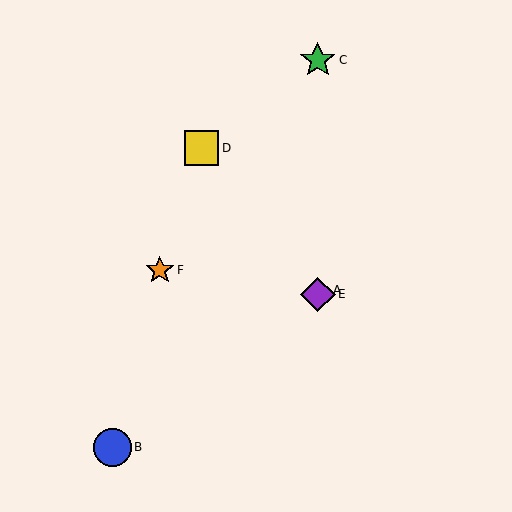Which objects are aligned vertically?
Objects A, C, E are aligned vertically.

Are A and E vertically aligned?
Yes, both are at x≈318.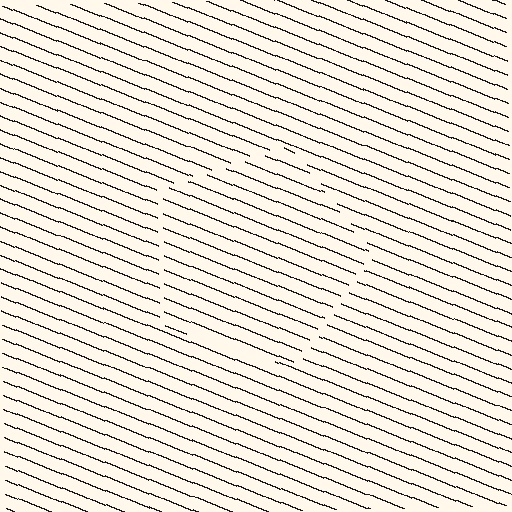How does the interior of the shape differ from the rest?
The interior of the shape contains the same grating, shifted by half a period — the contour is defined by the phase discontinuity where line-ends from the inner and outer gratings abut.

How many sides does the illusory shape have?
5 sides — the line-ends trace a pentagon.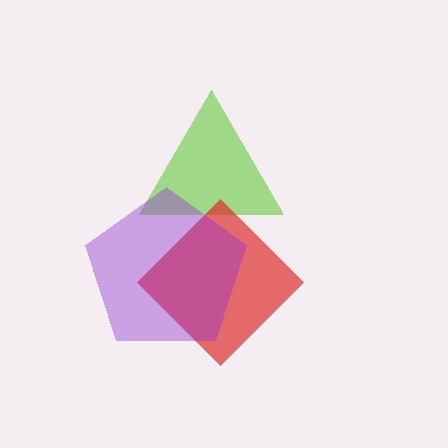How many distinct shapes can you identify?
There are 3 distinct shapes: a lime triangle, a red diamond, a purple pentagon.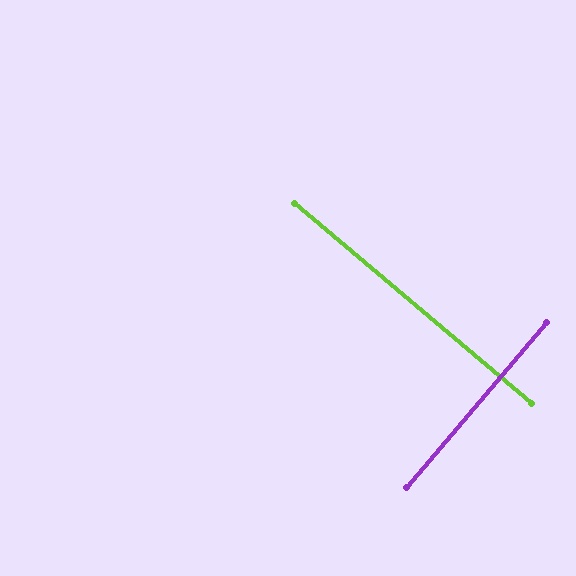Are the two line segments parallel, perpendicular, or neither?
Perpendicular — they meet at approximately 90°.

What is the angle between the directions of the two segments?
Approximately 90 degrees.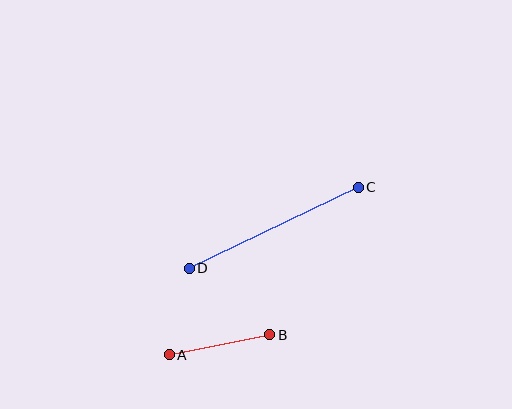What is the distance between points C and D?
The distance is approximately 187 pixels.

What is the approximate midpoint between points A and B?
The midpoint is at approximately (219, 345) pixels.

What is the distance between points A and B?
The distance is approximately 102 pixels.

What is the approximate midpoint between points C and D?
The midpoint is at approximately (274, 228) pixels.